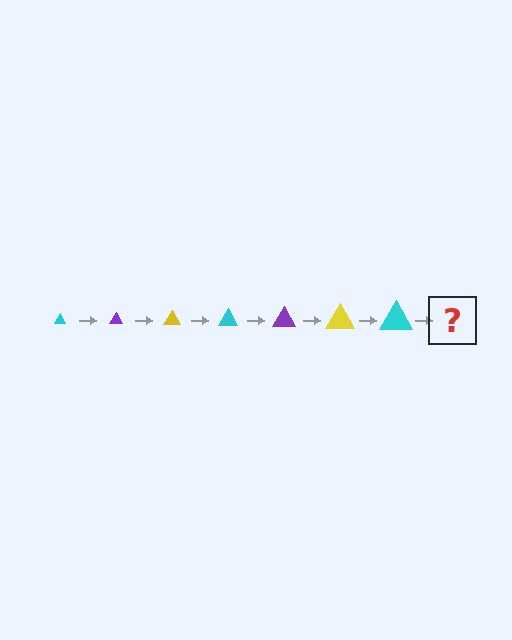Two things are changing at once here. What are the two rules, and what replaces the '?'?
The two rules are that the triangle grows larger each step and the color cycles through cyan, purple, and yellow. The '?' should be a purple triangle, larger than the previous one.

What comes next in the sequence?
The next element should be a purple triangle, larger than the previous one.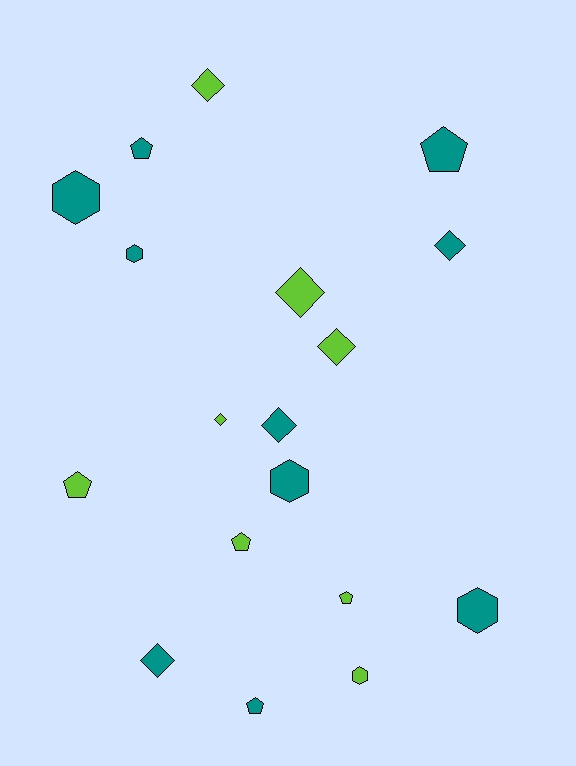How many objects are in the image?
There are 18 objects.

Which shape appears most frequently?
Diamond, with 7 objects.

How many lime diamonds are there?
There are 4 lime diamonds.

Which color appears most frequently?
Teal, with 10 objects.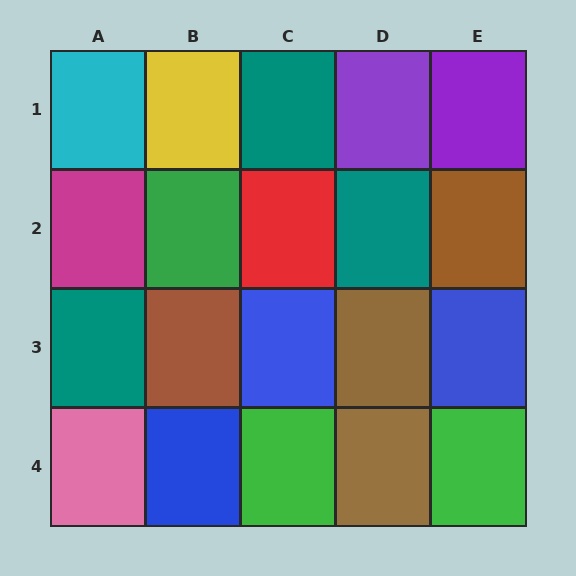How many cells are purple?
2 cells are purple.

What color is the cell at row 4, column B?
Blue.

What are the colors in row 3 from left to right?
Teal, brown, blue, brown, blue.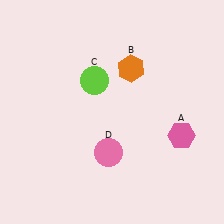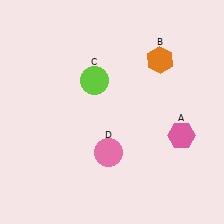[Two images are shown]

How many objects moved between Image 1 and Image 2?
1 object moved between the two images.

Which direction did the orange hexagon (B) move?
The orange hexagon (B) moved right.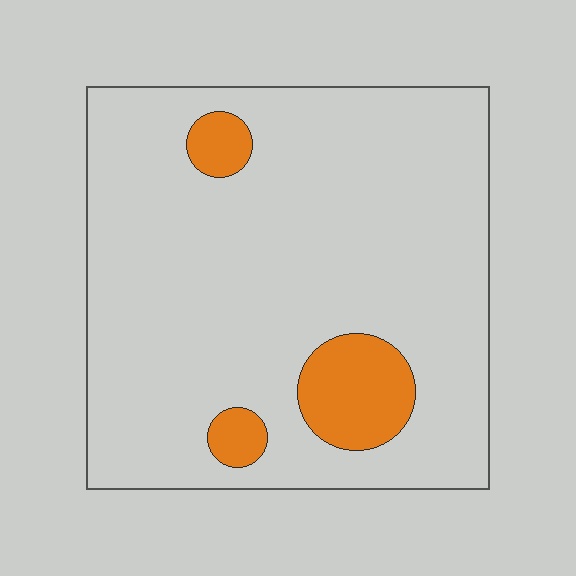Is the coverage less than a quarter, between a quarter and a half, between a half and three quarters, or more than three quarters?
Less than a quarter.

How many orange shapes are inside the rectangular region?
3.